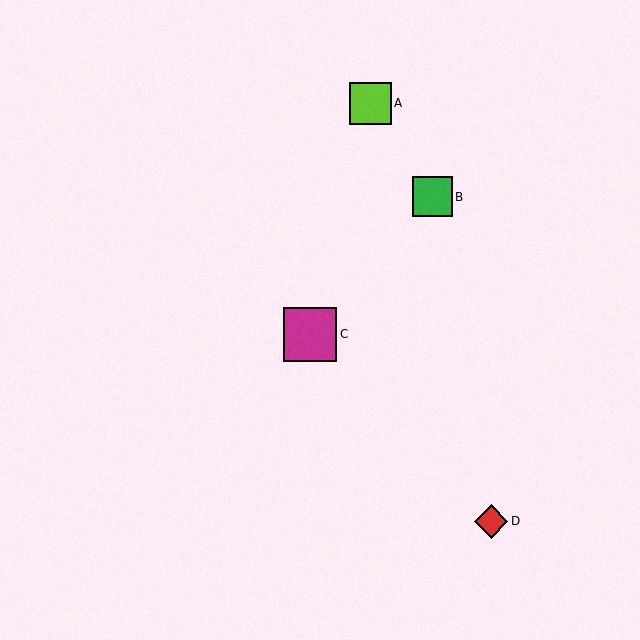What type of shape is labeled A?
Shape A is a lime square.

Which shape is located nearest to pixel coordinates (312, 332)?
The magenta square (labeled C) at (310, 334) is nearest to that location.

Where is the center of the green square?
The center of the green square is at (433, 197).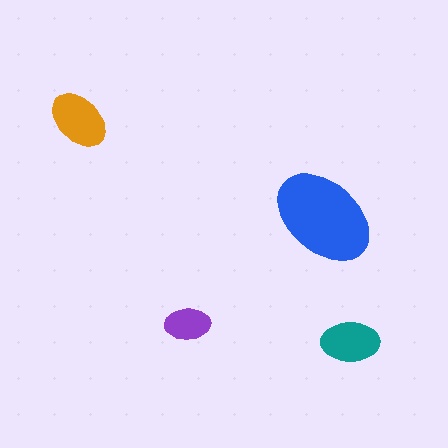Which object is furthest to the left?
The orange ellipse is leftmost.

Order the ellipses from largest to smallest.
the blue one, the orange one, the teal one, the purple one.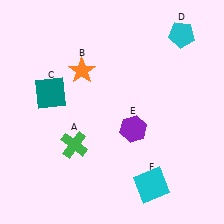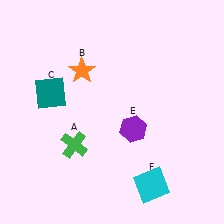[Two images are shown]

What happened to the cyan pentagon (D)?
The cyan pentagon (D) was removed in Image 2. It was in the top-right area of Image 1.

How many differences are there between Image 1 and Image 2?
There is 1 difference between the two images.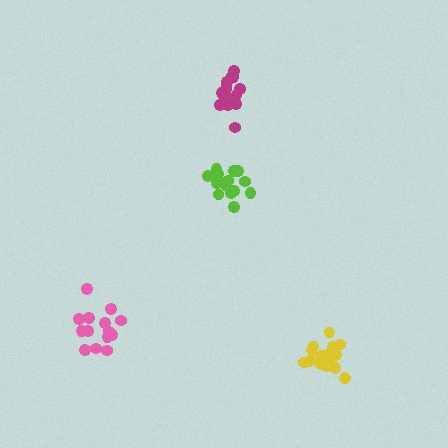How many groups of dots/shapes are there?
There are 4 groups.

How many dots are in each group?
Group 1: 14 dots, Group 2: 15 dots, Group 3: 17 dots, Group 4: 17 dots (63 total).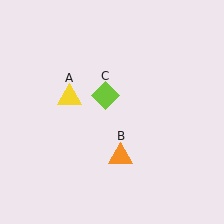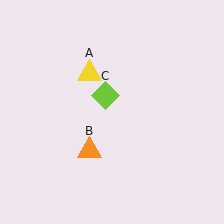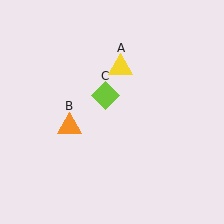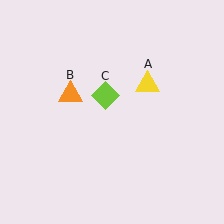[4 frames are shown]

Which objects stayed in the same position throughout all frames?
Lime diamond (object C) remained stationary.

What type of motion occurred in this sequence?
The yellow triangle (object A), orange triangle (object B) rotated clockwise around the center of the scene.